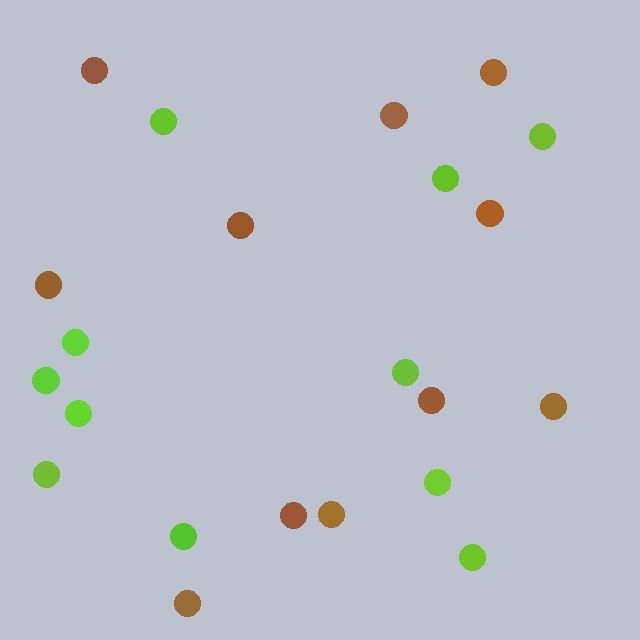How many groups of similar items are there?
There are 2 groups: one group of brown circles (11) and one group of lime circles (11).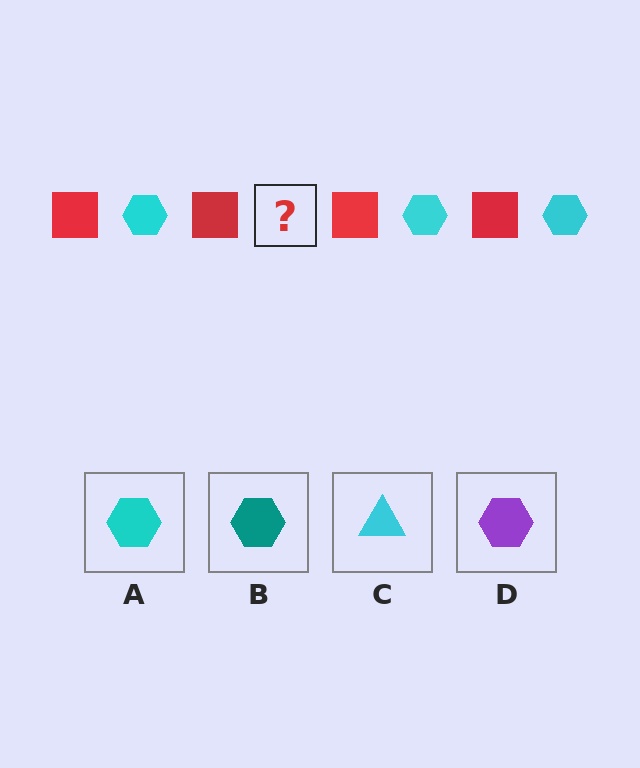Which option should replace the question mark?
Option A.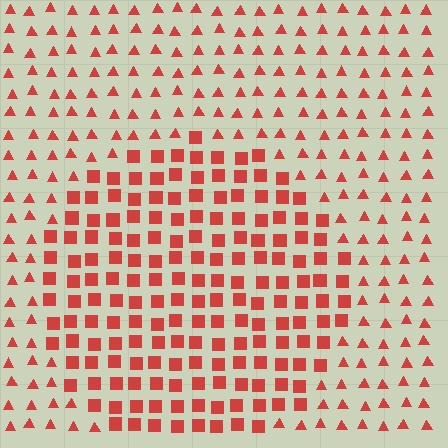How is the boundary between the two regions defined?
The boundary is defined by a change in element shape: squares inside vs. triangles outside. All elements share the same color and spacing.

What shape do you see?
I see a circle.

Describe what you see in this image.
The image is filled with small red elements arranged in a uniform grid. A circle-shaped region contains squares, while the surrounding area contains triangles. The boundary is defined purely by the change in element shape.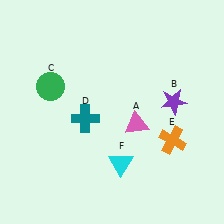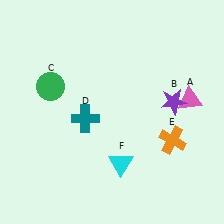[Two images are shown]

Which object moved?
The pink triangle (A) moved right.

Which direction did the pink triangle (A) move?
The pink triangle (A) moved right.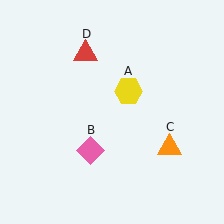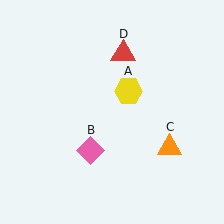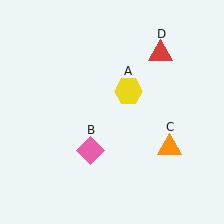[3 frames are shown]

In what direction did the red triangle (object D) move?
The red triangle (object D) moved right.